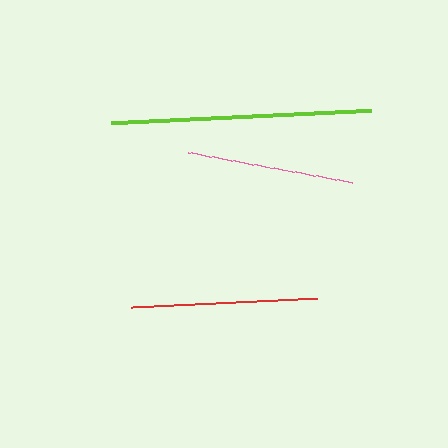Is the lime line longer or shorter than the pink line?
The lime line is longer than the pink line.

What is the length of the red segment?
The red segment is approximately 186 pixels long.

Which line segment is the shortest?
The pink line is the shortest at approximately 167 pixels.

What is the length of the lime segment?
The lime segment is approximately 261 pixels long.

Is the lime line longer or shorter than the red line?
The lime line is longer than the red line.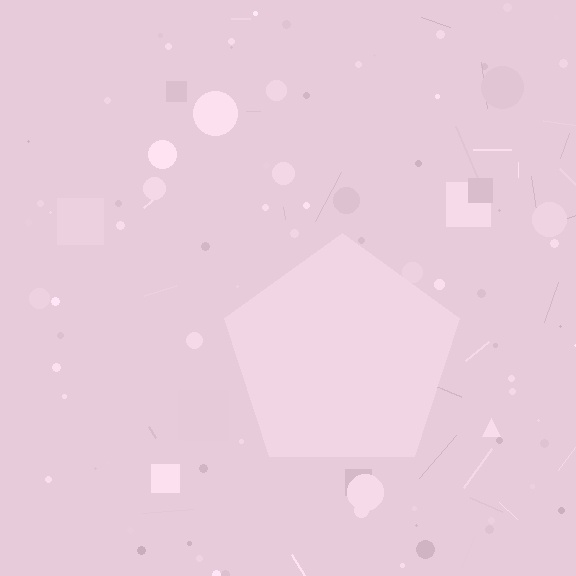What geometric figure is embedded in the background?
A pentagon is embedded in the background.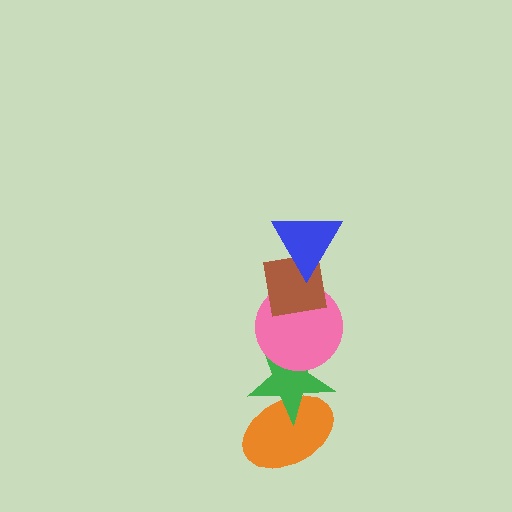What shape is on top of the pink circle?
The brown square is on top of the pink circle.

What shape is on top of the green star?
The pink circle is on top of the green star.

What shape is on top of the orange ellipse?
The green star is on top of the orange ellipse.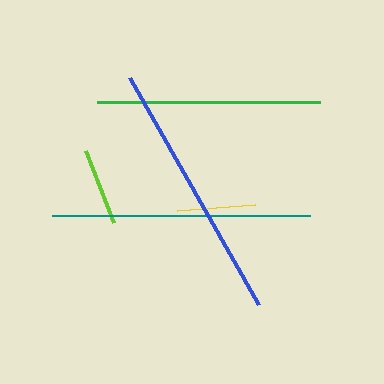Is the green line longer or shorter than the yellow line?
The green line is longer than the yellow line.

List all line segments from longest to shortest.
From longest to shortest: blue, teal, green, yellow, lime.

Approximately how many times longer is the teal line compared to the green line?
The teal line is approximately 1.2 times the length of the green line.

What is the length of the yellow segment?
The yellow segment is approximately 79 pixels long.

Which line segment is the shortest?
The lime line is the shortest at approximately 78 pixels.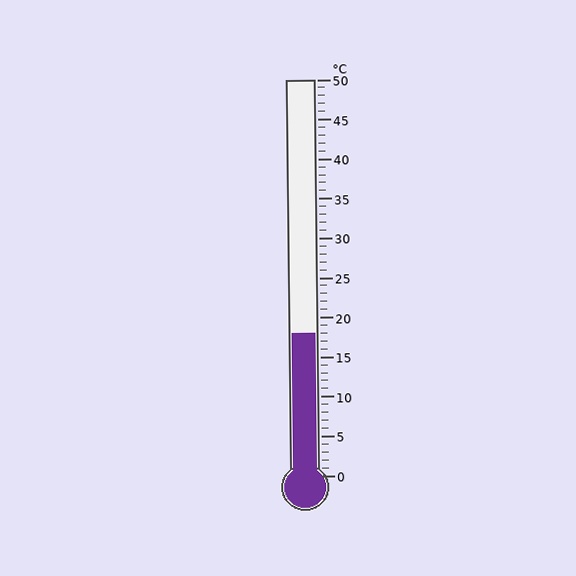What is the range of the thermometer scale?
The thermometer scale ranges from 0°C to 50°C.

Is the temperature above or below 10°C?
The temperature is above 10°C.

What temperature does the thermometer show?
The thermometer shows approximately 18°C.